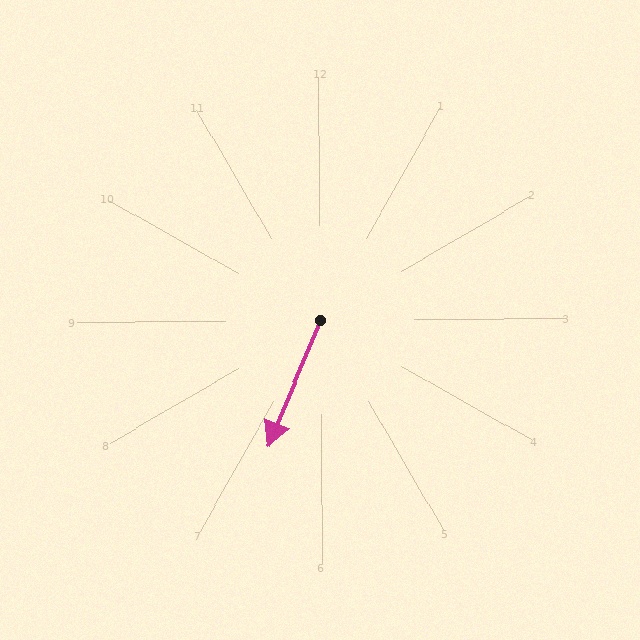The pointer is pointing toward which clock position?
Roughly 7 o'clock.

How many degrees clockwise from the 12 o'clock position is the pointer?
Approximately 203 degrees.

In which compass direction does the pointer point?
Southwest.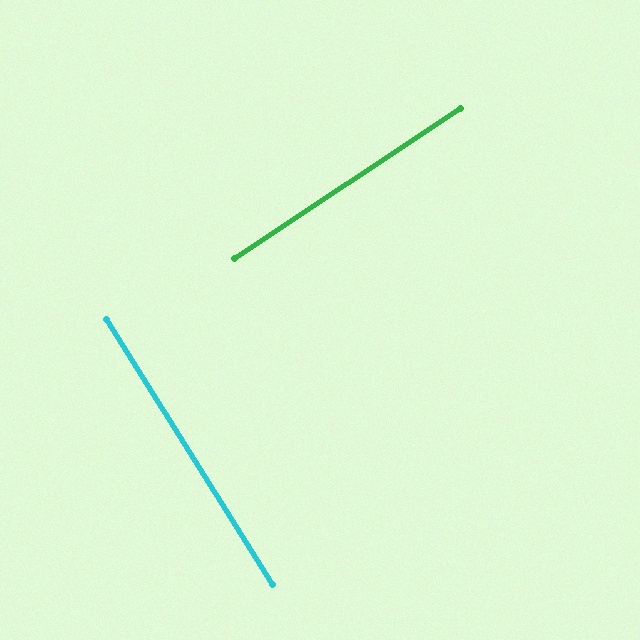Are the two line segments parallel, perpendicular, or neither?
Perpendicular — they meet at approximately 89°.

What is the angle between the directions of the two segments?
Approximately 89 degrees.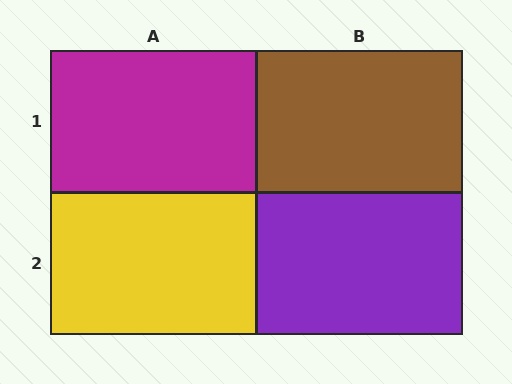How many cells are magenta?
1 cell is magenta.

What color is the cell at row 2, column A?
Yellow.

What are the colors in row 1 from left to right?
Magenta, brown.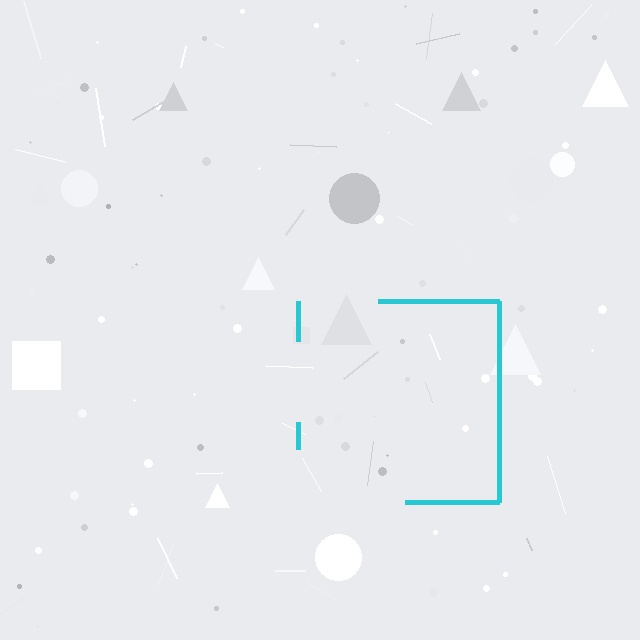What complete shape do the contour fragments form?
The contour fragments form a square.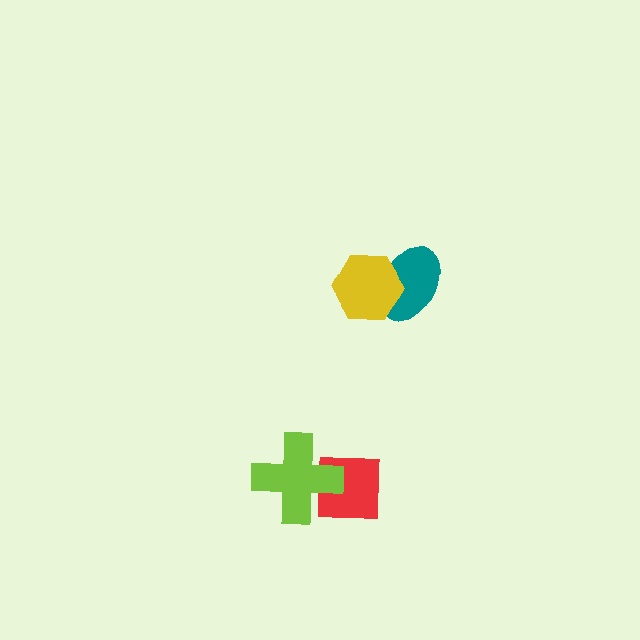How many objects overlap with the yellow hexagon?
1 object overlaps with the yellow hexagon.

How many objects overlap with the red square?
1 object overlaps with the red square.